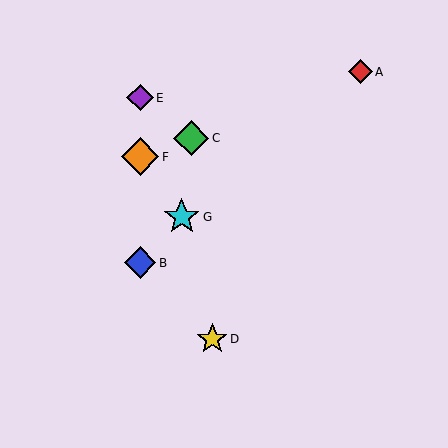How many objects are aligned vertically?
3 objects (B, E, F) are aligned vertically.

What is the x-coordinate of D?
Object D is at x≈212.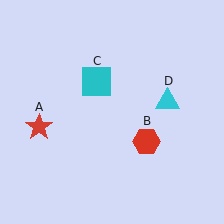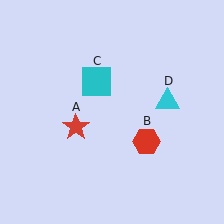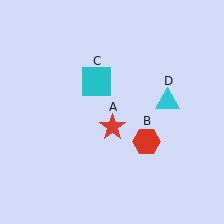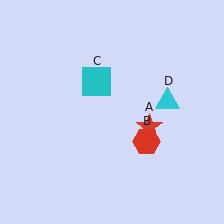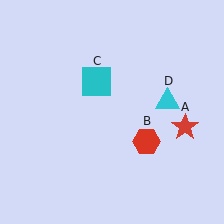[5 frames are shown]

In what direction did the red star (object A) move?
The red star (object A) moved right.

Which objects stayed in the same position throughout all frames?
Red hexagon (object B) and cyan square (object C) and cyan triangle (object D) remained stationary.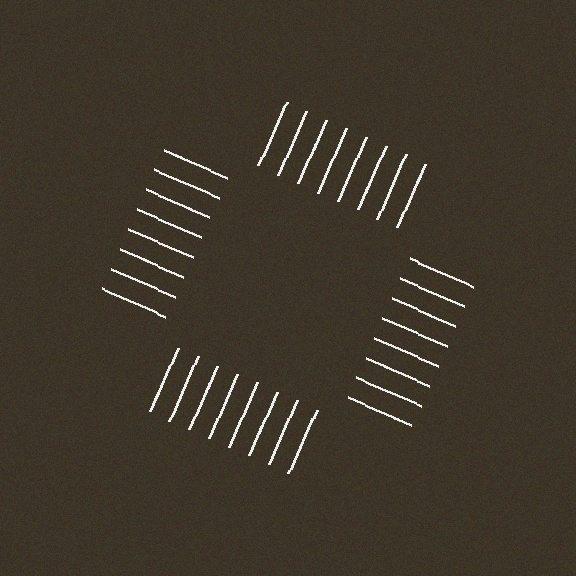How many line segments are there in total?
32 — 8 along each of the 4 edges.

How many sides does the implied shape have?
4 sides — the line-ends trace a square.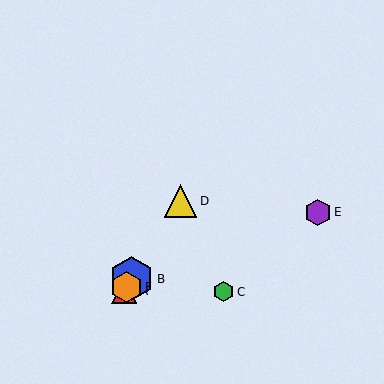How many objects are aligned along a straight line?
4 objects (A, B, D, F) are aligned along a straight line.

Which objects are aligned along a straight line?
Objects A, B, D, F are aligned along a straight line.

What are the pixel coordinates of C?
Object C is at (224, 292).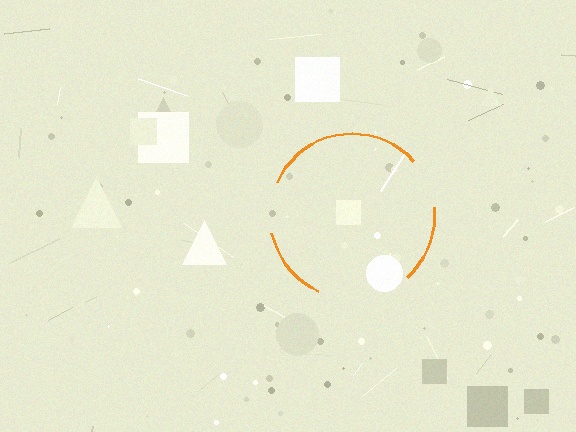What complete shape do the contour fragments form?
The contour fragments form a circle.